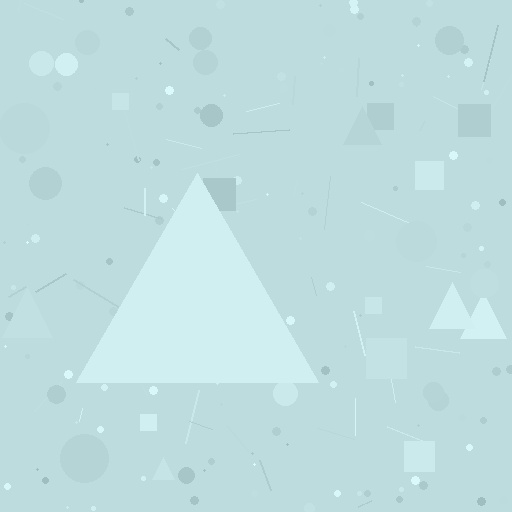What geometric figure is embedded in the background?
A triangle is embedded in the background.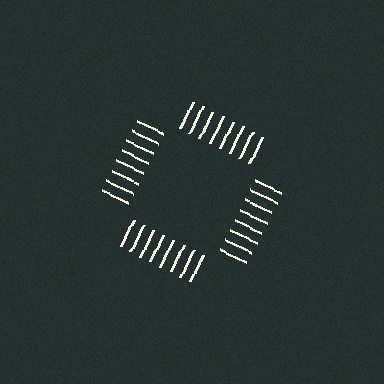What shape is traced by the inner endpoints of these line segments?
An illusory square — the line segments terminate on its edges but no continuous stroke is drawn.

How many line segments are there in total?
32 — 8 along each of the 4 edges.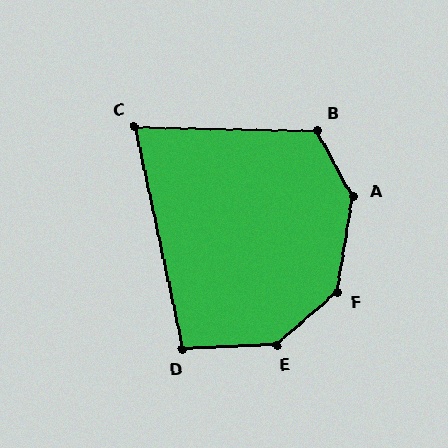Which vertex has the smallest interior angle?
C, at approximately 77 degrees.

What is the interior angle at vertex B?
Approximately 120 degrees (obtuse).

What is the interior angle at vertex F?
Approximately 141 degrees (obtuse).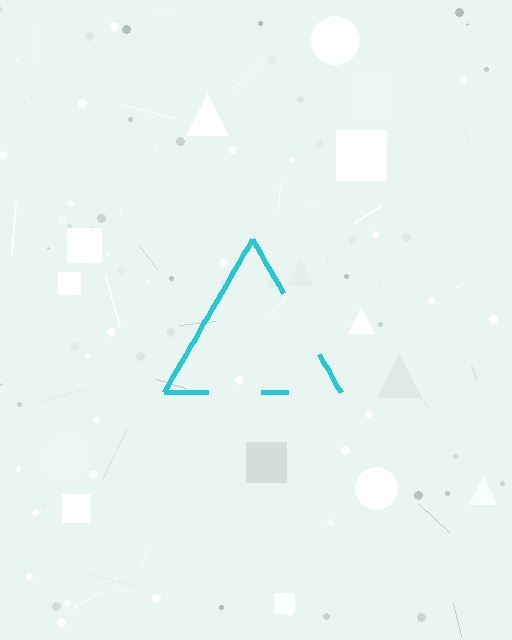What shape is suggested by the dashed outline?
The dashed outline suggests a triangle.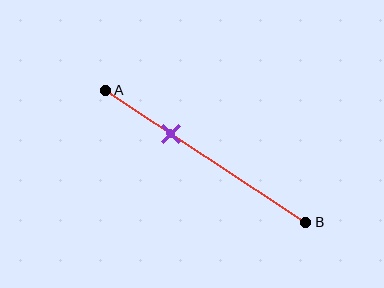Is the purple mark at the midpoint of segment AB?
No, the mark is at about 35% from A, not at the 50% midpoint.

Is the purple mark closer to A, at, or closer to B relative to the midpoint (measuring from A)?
The purple mark is closer to point A than the midpoint of segment AB.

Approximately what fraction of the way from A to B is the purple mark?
The purple mark is approximately 35% of the way from A to B.